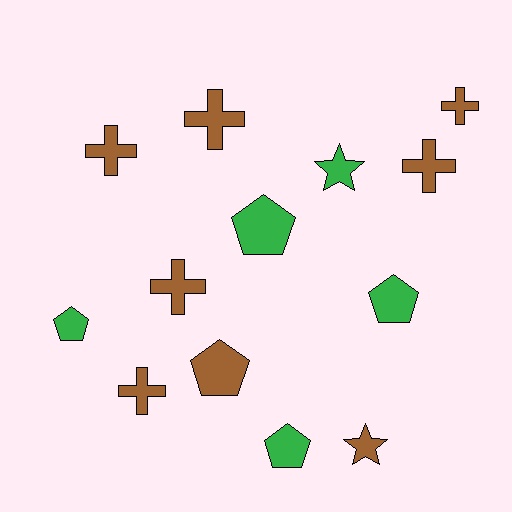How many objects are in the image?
There are 13 objects.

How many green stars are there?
There is 1 green star.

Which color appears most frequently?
Brown, with 8 objects.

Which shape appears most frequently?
Cross, with 6 objects.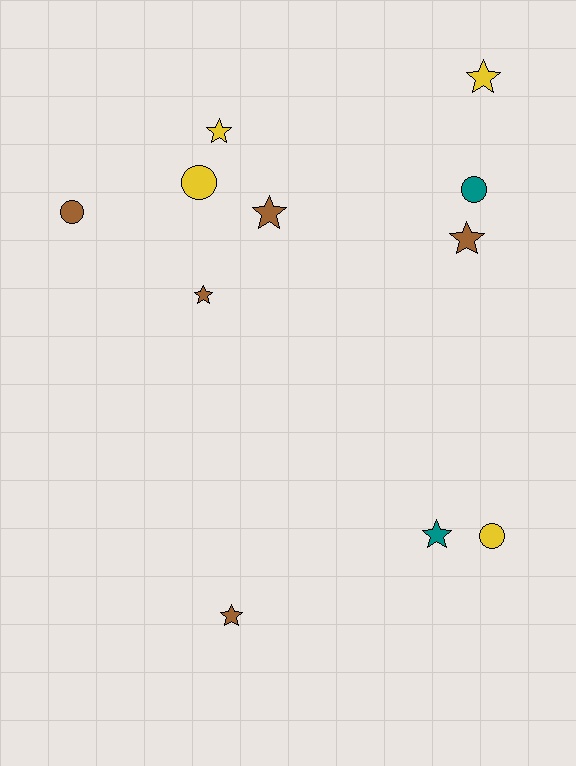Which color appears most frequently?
Brown, with 5 objects.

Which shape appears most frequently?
Star, with 7 objects.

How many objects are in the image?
There are 11 objects.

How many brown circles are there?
There is 1 brown circle.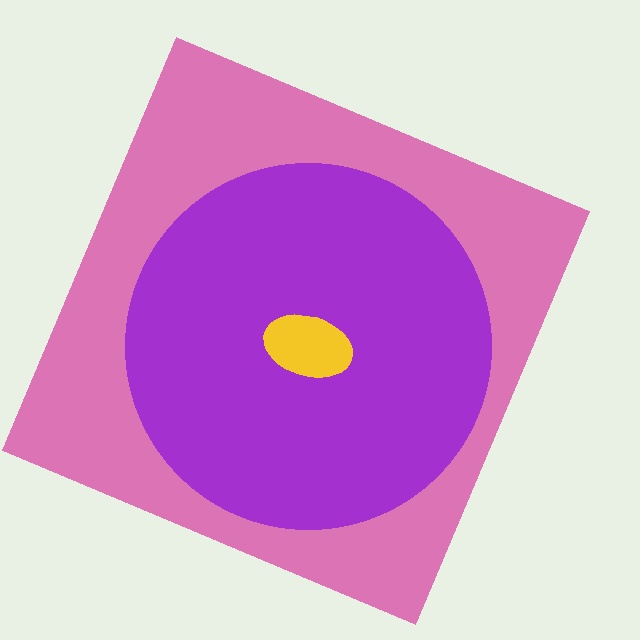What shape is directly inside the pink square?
The purple circle.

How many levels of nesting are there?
3.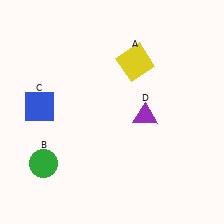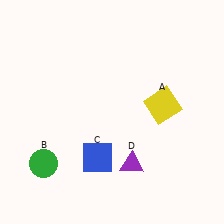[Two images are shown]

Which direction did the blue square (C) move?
The blue square (C) moved right.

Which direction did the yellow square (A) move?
The yellow square (A) moved down.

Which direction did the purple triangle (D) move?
The purple triangle (D) moved down.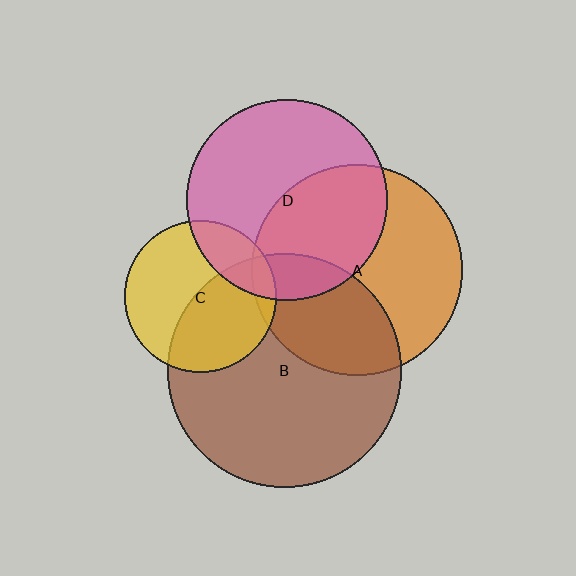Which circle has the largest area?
Circle B (brown).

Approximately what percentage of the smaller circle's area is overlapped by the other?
Approximately 15%.